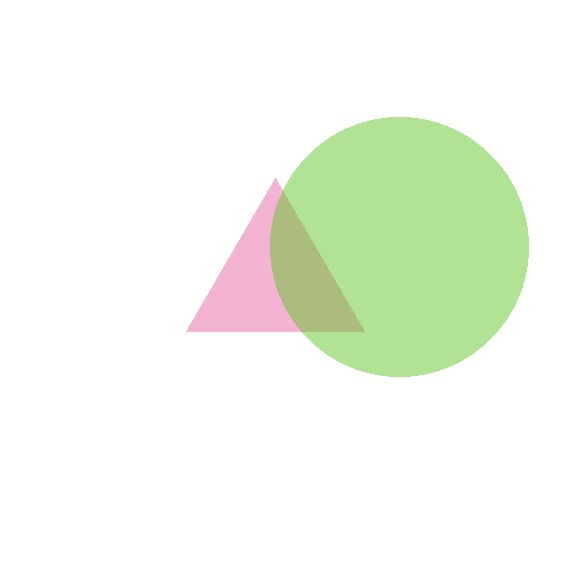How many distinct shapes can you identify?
There are 2 distinct shapes: a pink triangle, a lime circle.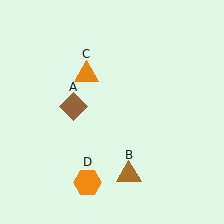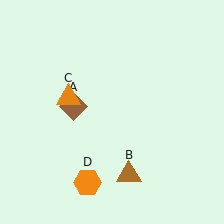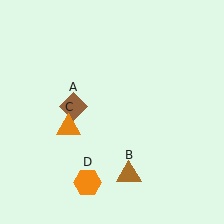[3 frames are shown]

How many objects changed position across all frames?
1 object changed position: orange triangle (object C).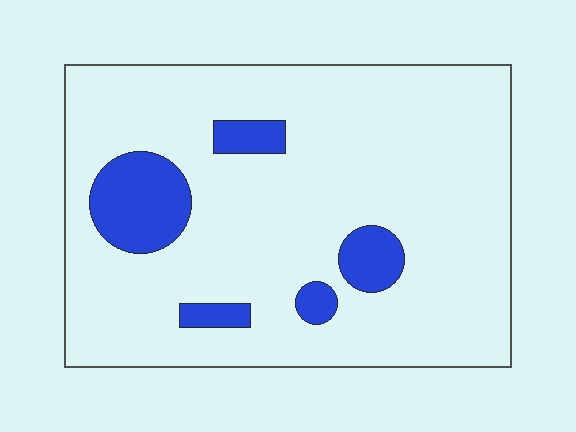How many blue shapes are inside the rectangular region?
5.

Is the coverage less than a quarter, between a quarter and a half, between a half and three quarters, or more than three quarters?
Less than a quarter.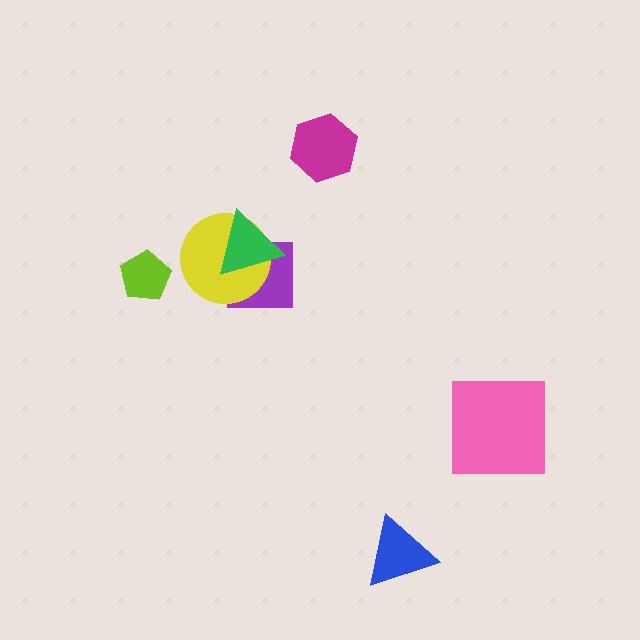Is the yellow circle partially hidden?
Yes, it is partially covered by another shape.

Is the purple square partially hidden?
Yes, it is partially covered by another shape.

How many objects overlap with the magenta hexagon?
0 objects overlap with the magenta hexagon.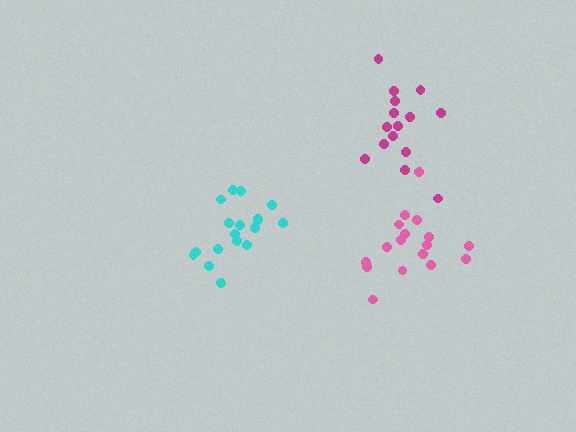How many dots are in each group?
Group 1: 15 dots, Group 2: 18 dots, Group 3: 17 dots (50 total).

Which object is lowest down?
The pink cluster is bottommost.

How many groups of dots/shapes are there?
There are 3 groups.